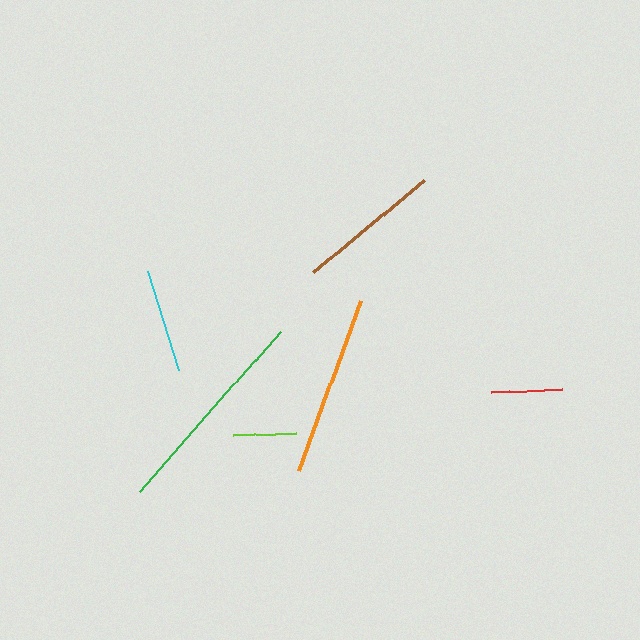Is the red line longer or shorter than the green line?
The green line is longer than the red line.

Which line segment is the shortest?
The lime line is the shortest at approximately 63 pixels.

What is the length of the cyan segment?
The cyan segment is approximately 104 pixels long.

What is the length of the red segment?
The red segment is approximately 71 pixels long.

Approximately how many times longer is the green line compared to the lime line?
The green line is approximately 3.4 times the length of the lime line.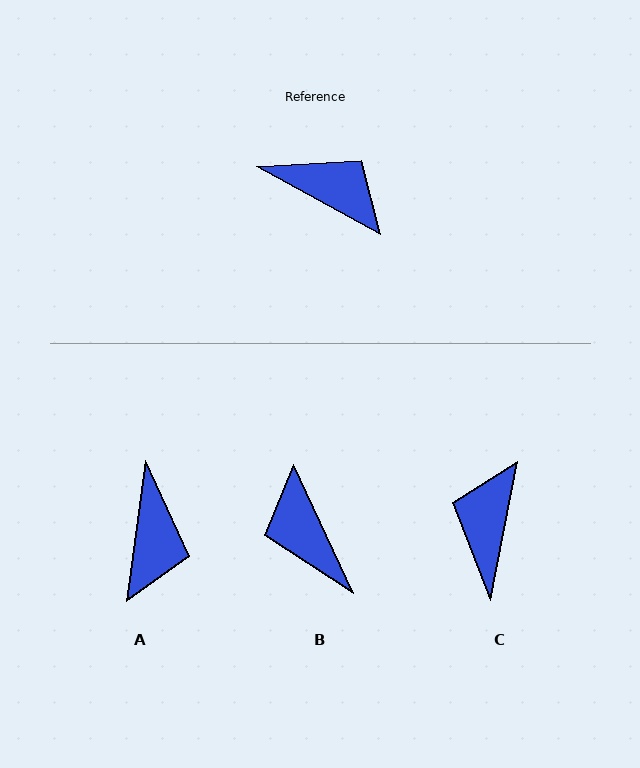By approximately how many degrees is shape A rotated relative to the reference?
Approximately 69 degrees clockwise.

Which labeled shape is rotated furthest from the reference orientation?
B, about 144 degrees away.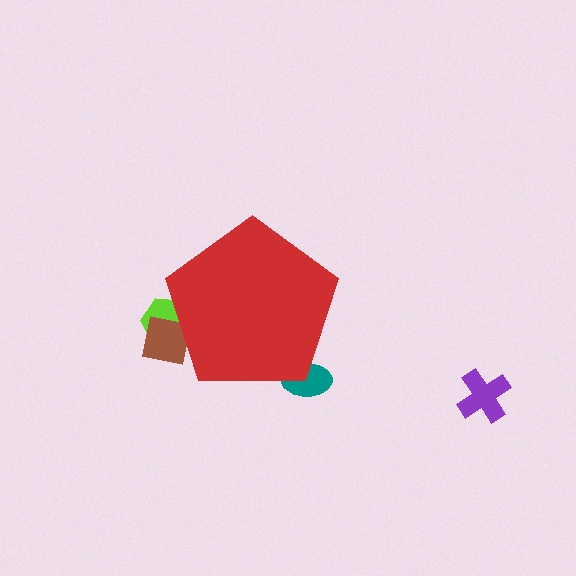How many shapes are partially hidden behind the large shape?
3 shapes are partially hidden.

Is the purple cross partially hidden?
No, the purple cross is fully visible.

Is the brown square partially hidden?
Yes, the brown square is partially hidden behind the red pentagon.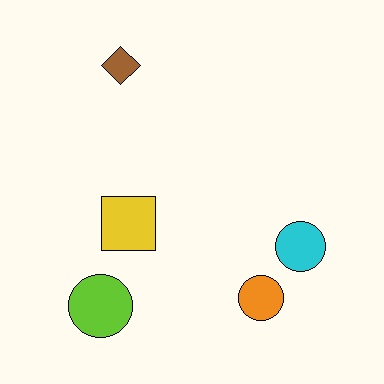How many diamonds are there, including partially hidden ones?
There is 1 diamond.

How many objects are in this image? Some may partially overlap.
There are 5 objects.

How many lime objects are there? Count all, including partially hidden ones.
There is 1 lime object.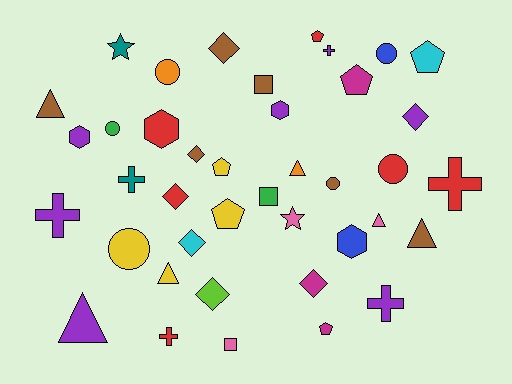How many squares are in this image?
There are 3 squares.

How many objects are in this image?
There are 40 objects.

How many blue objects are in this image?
There are 2 blue objects.